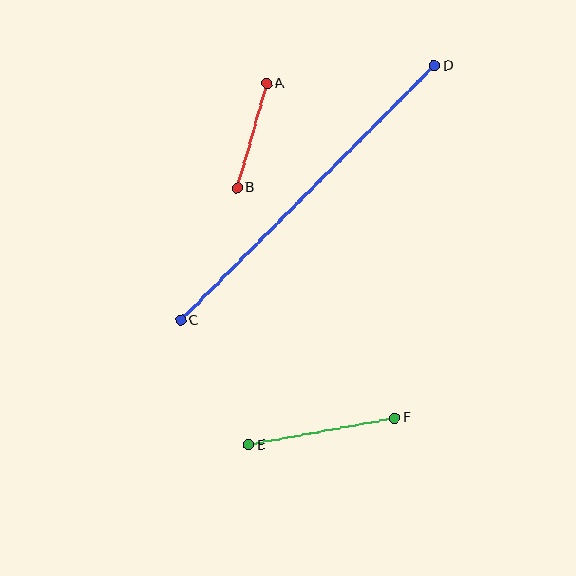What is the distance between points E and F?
The distance is approximately 148 pixels.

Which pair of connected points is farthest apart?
Points C and D are farthest apart.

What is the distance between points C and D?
The distance is approximately 359 pixels.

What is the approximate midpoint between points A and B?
The midpoint is at approximately (252, 136) pixels.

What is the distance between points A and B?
The distance is approximately 108 pixels.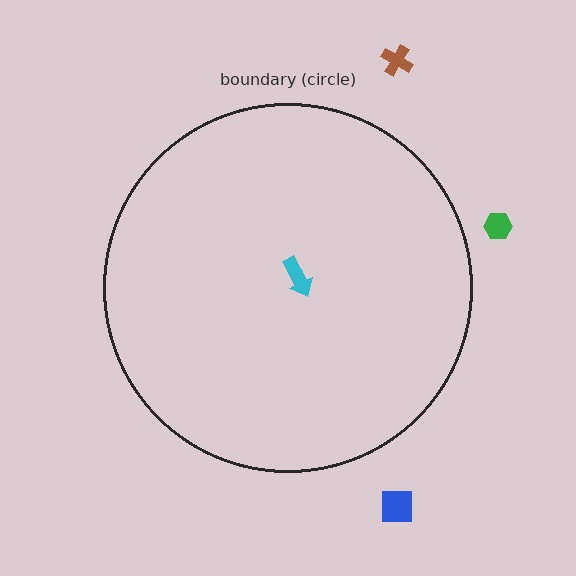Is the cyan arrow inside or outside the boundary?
Inside.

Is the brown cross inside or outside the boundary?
Outside.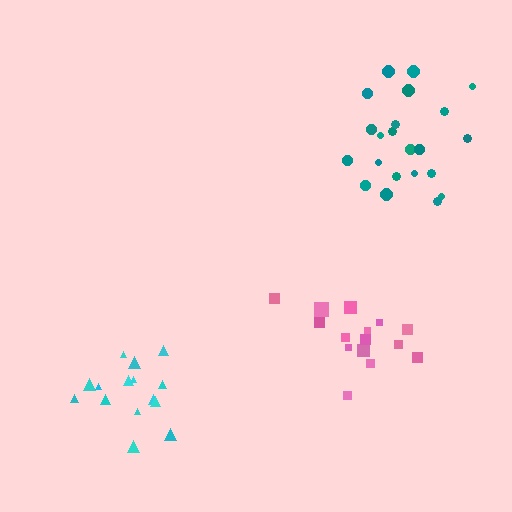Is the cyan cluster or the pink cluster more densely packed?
Cyan.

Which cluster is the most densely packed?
Cyan.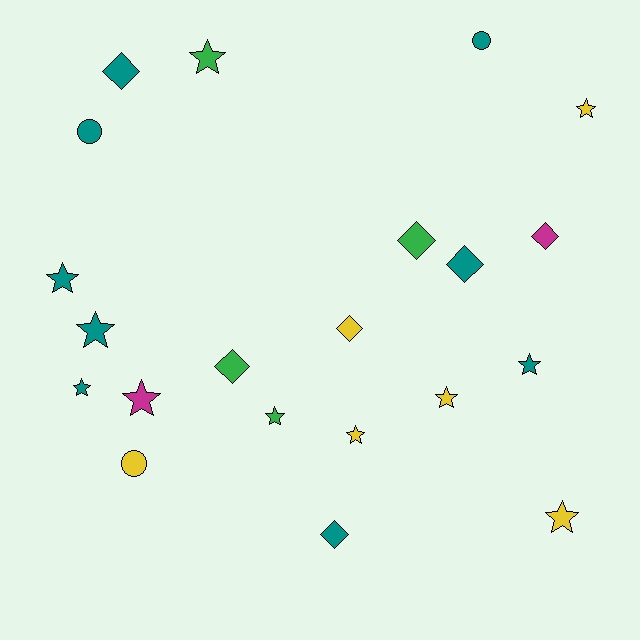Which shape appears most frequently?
Star, with 11 objects.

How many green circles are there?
There are no green circles.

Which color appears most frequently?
Teal, with 9 objects.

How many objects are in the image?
There are 21 objects.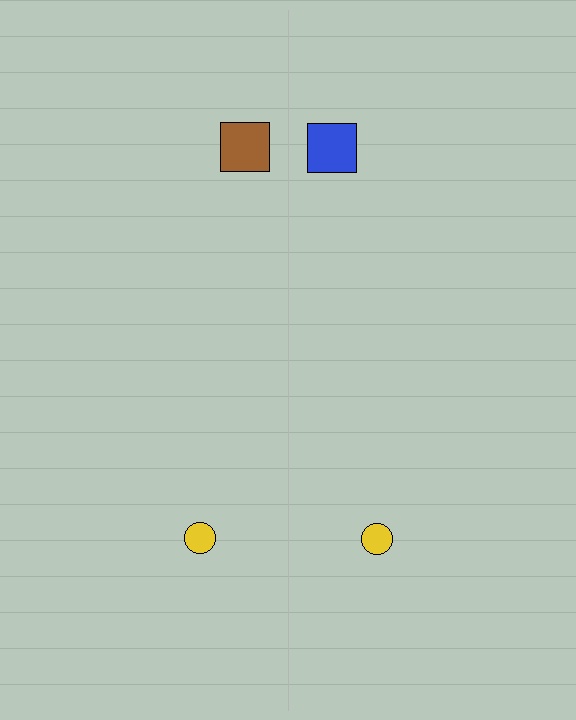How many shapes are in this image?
There are 4 shapes in this image.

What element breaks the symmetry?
The blue square on the right side breaks the symmetry — its mirror counterpart is brown.